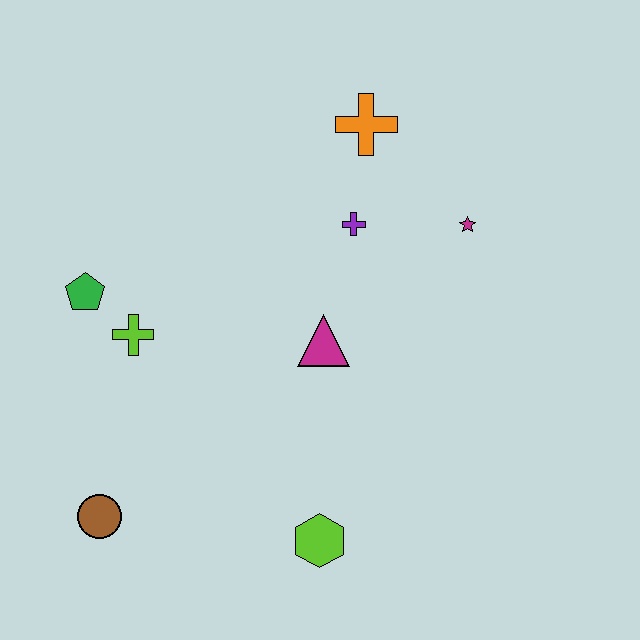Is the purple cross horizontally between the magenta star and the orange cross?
No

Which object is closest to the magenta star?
The purple cross is closest to the magenta star.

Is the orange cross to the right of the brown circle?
Yes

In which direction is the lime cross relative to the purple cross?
The lime cross is to the left of the purple cross.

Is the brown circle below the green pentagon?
Yes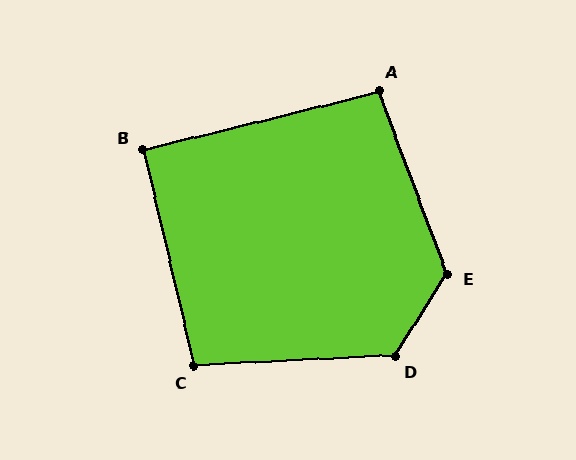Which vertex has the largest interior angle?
E, at approximately 127 degrees.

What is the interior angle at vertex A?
Approximately 97 degrees (obtuse).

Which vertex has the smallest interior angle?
B, at approximately 91 degrees.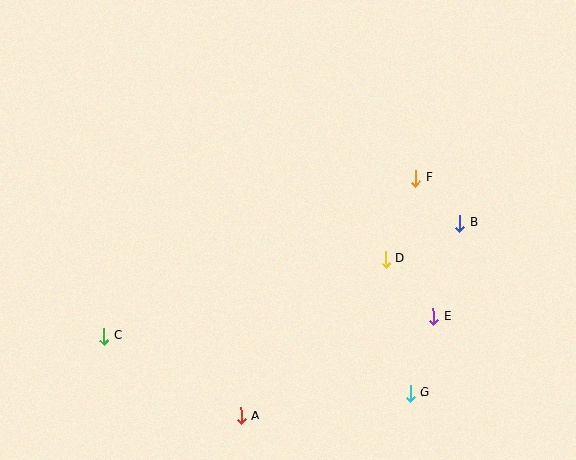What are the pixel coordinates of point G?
Point G is at (410, 393).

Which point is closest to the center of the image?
Point D at (386, 259) is closest to the center.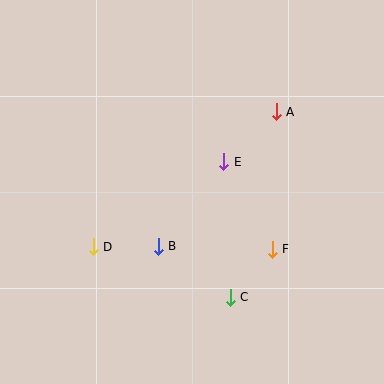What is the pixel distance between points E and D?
The distance between E and D is 156 pixels.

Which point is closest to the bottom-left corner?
Point D is closest to the bottom-left corner.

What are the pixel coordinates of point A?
Point A is at (276, 112).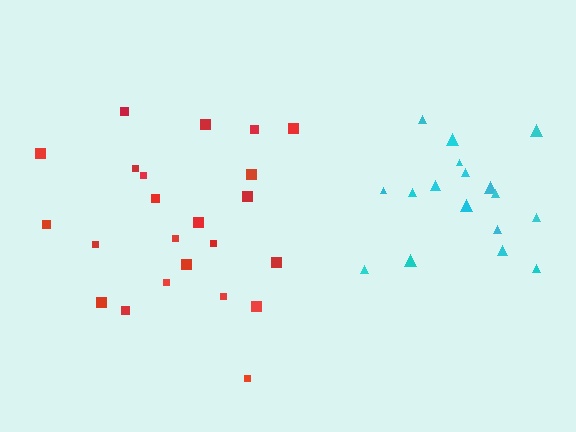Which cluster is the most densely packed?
Cyan.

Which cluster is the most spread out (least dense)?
Red.